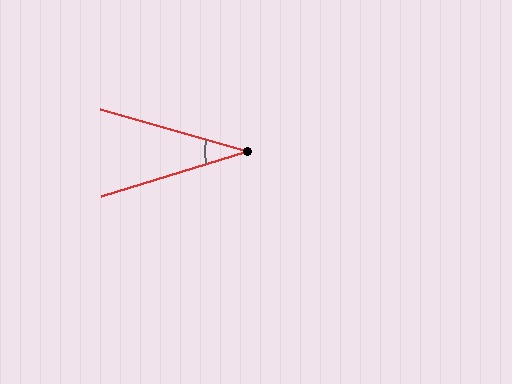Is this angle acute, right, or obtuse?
It is acute.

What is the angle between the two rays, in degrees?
Approximately 33 degrees.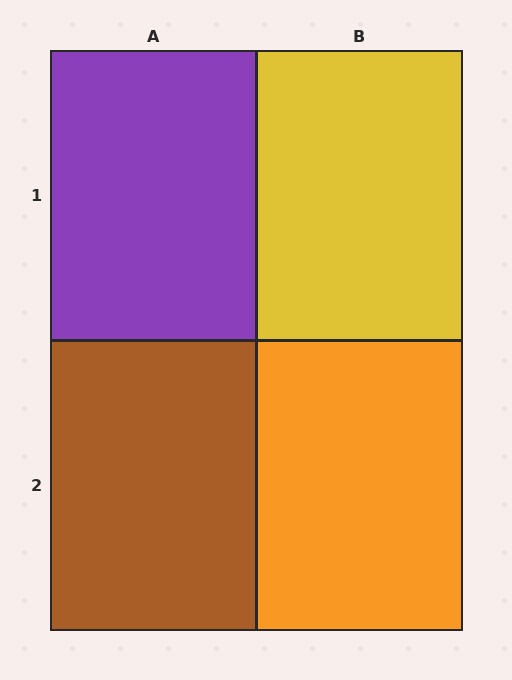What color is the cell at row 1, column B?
Yellow.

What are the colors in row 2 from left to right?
Brown, orange.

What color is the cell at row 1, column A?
Purple.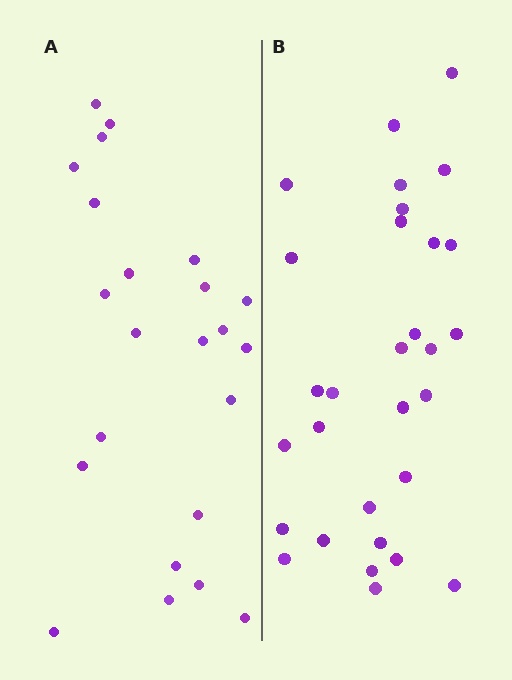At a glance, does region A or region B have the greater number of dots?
Region B (the right region) has more dots.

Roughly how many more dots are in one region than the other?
Region B has roughly 8 or so more dots than region A.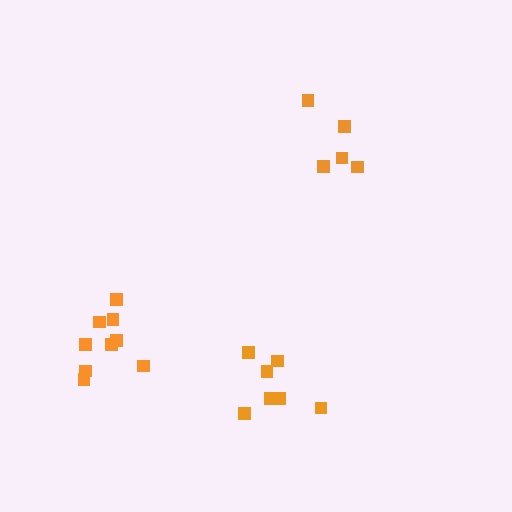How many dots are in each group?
Group 1: 5 dots, Group 2: 9 dots, Group 3: 7 dots (21 total).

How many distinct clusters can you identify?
There are 3 distinct clusters.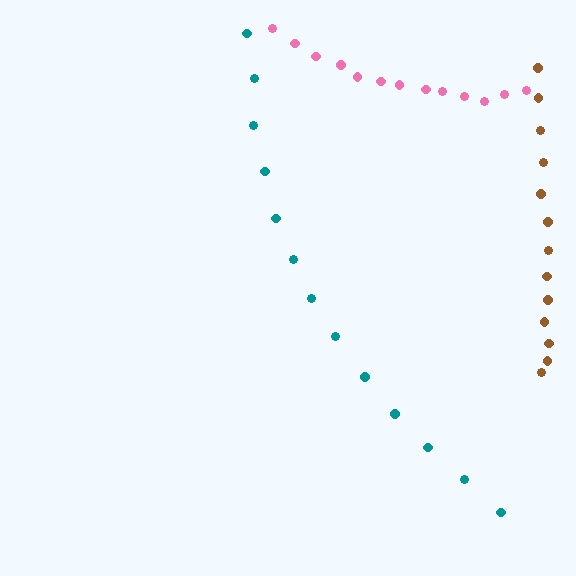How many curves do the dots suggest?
There are 3 distinct paths.